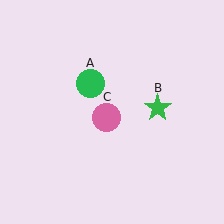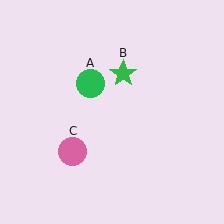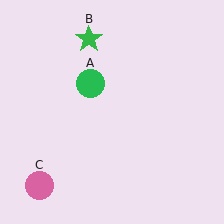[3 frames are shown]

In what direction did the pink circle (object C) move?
The pink circle (object C) moved down and to the left.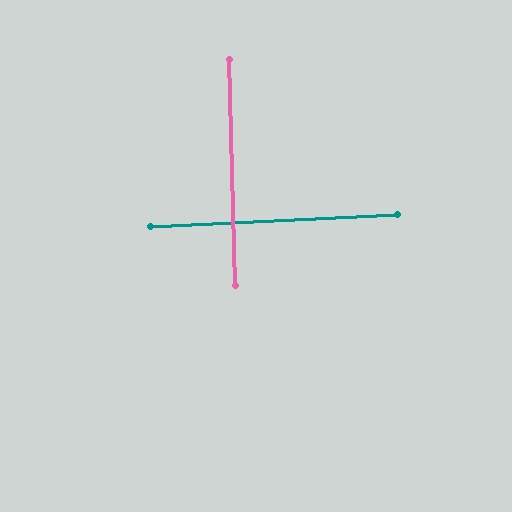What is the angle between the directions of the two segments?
Approximately 89 degrees.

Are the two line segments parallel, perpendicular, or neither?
Perpendicular — they meet at approximately 89°.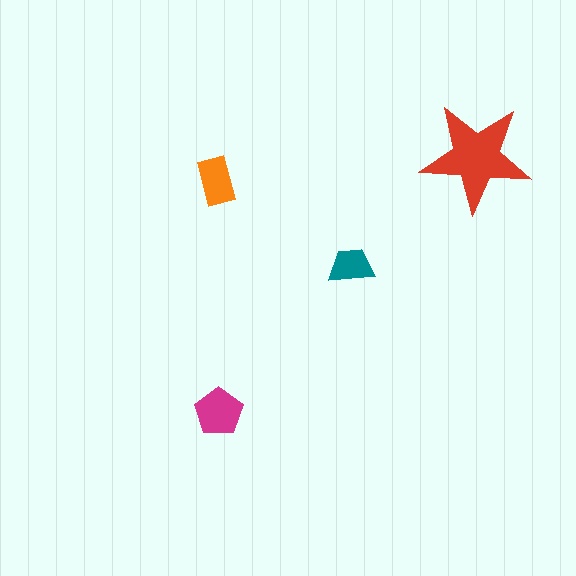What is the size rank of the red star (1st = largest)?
1st.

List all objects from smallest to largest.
The teal trapezoid, the orange rectangle, the magenta pentagon, the red star.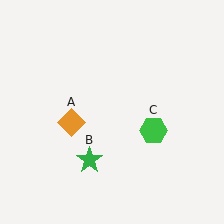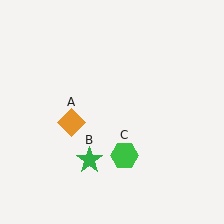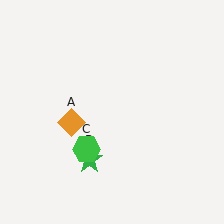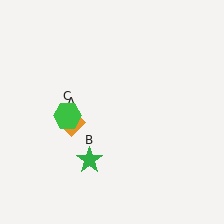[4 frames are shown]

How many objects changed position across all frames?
1 object changed position: green hexagon (object C).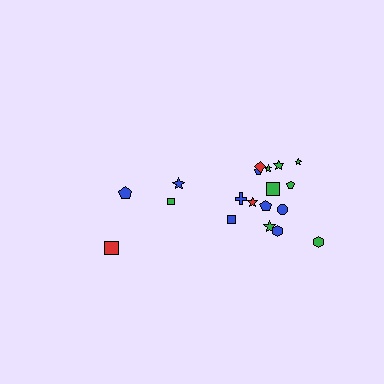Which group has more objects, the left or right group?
The right group.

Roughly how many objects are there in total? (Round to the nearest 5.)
Roughly 20 objects in total.